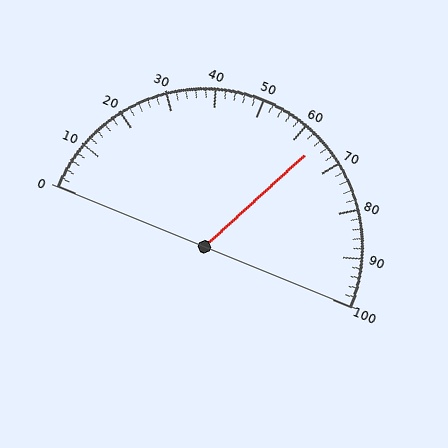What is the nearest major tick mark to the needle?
The nearest major tick mark is 60.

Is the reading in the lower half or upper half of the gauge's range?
The reading is in the upper half of the range (0 to 100).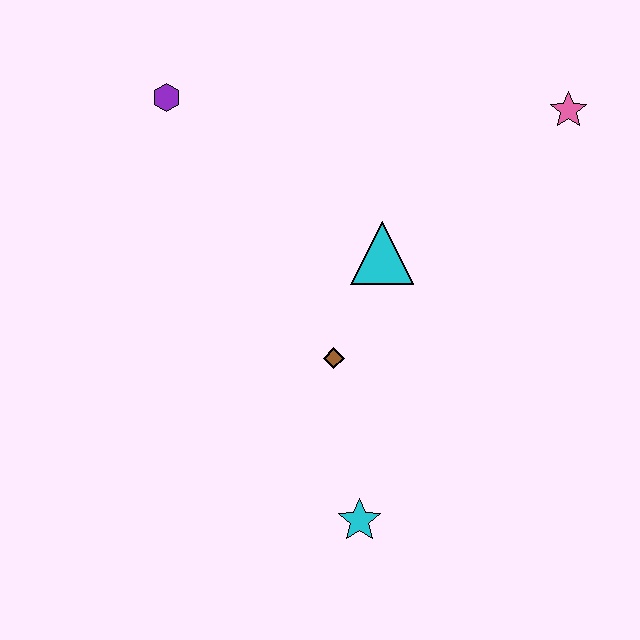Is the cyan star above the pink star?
No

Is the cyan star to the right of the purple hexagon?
Yes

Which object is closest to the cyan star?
The brown diamond is closest to the cyan star.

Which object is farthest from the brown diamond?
The pink star is farthest from the brown diamond.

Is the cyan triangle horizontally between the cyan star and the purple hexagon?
No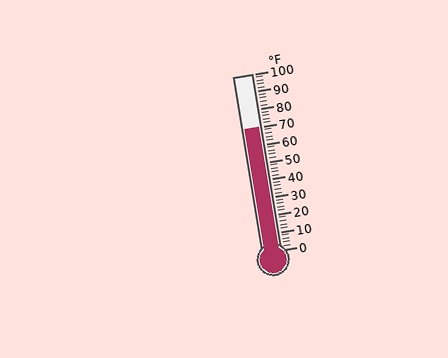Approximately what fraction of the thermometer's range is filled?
The thermometer is filled to approximately 70% of its range.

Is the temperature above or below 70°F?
The temperature is at 70°F.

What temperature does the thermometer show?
The thermometer shows approximately 70°F.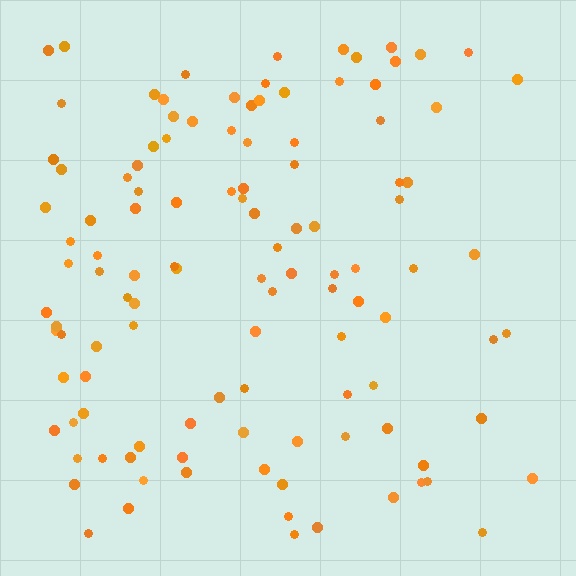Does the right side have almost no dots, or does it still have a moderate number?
Still a moderate number, just noticeably fewer than the left.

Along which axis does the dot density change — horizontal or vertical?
Horizontal.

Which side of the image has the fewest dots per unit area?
The right.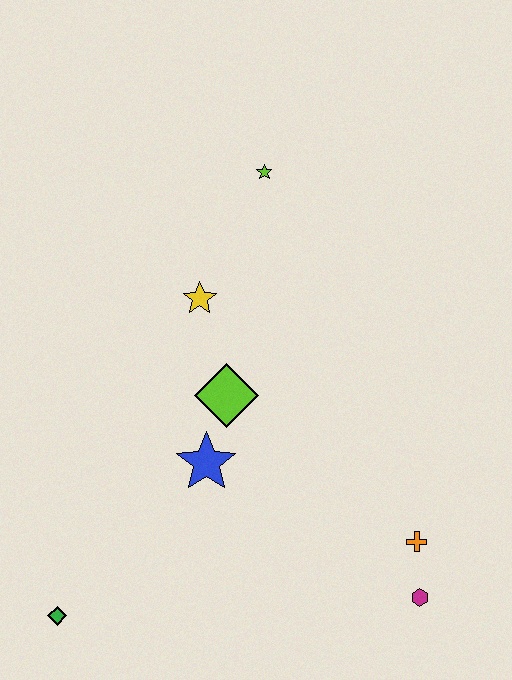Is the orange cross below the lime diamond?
Yes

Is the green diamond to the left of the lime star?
Yes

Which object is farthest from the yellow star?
The magenta hexagon is farthest from the yellow star.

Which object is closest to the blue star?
The lime diamond is closest to the blue star.